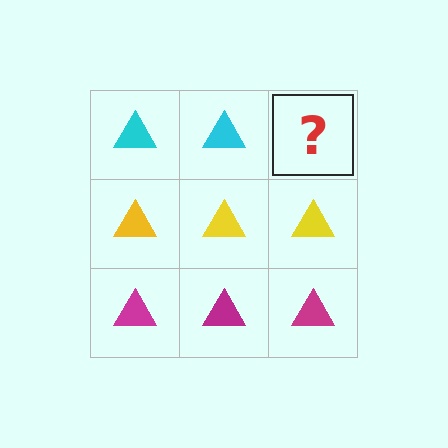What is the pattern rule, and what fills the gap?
The rule is that each row has a consistent color. The gap should be filled with a cyan triangle.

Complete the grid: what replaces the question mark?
The question mark should be replaced with a cyan triangle.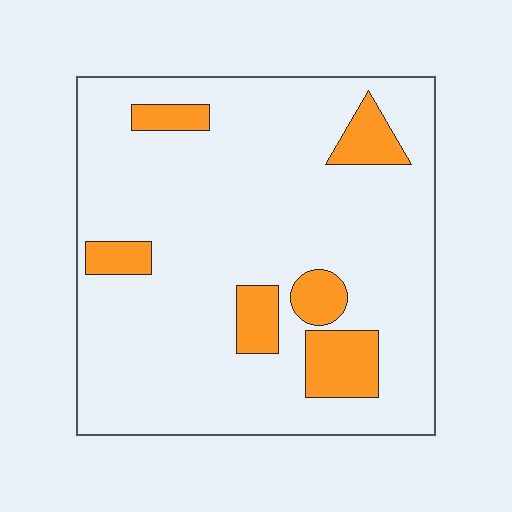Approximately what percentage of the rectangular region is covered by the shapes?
Approximately 15%.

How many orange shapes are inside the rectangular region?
6.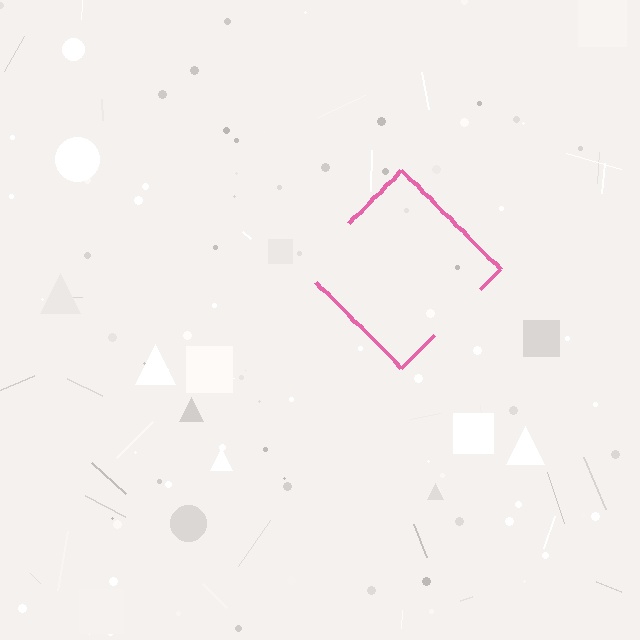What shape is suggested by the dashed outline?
The dashed outline suggests a diamond.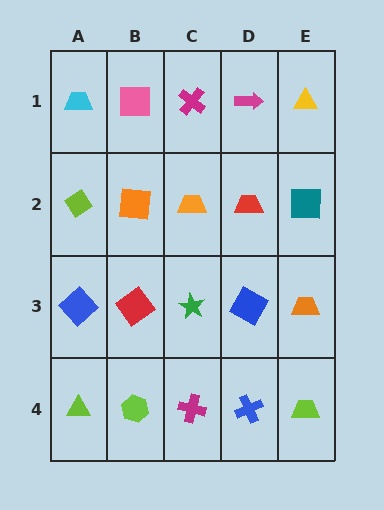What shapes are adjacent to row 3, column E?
A teal square (row 2, column E), a lime trapezoid (row 4, column E), a blue square (row 3, column D).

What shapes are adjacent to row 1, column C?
An orange trapezoid (row 2, column C), a pink square (row 1, column B), a magenta arrow (row 1, column D).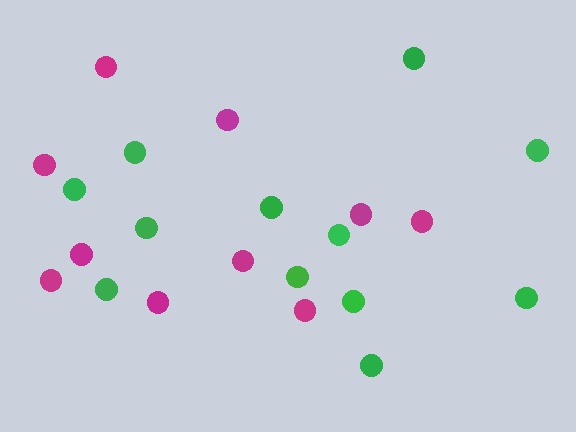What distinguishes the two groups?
There are 2 groups: one group of magenta circles (10) and one group of green circles (12).